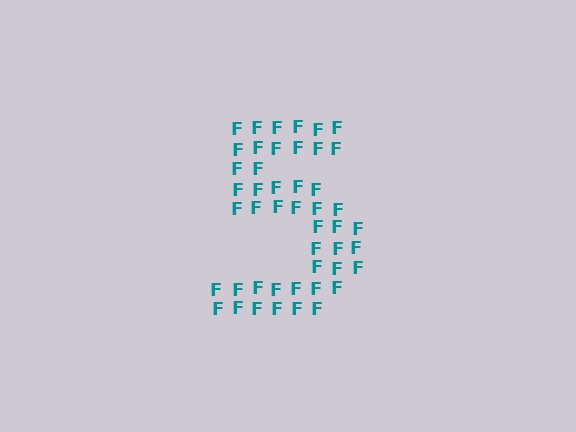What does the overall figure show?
The overall figure shows the digit 5.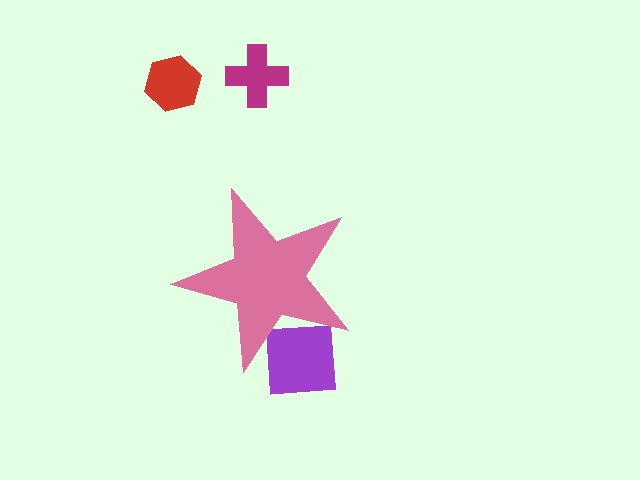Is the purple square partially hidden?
Yes, the purple square is partially hidden behind the pink star.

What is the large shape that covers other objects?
A pink star.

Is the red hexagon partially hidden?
No, the red hexagon is fully visible.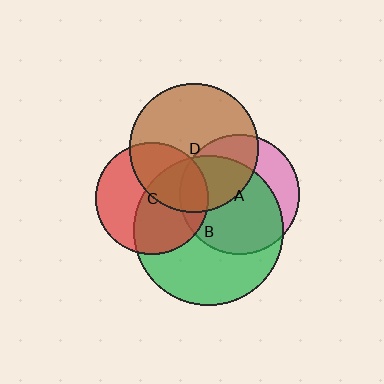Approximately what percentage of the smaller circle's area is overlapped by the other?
Approximately 35%.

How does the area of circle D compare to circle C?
Approximately 1.3 times.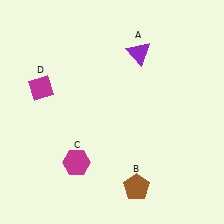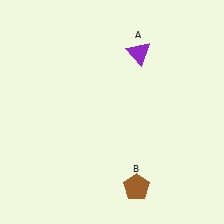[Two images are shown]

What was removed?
The magenta hexagon (C), the magenta diamond (D) were removed in Image 2.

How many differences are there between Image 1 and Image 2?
There are 2 differences between the two images.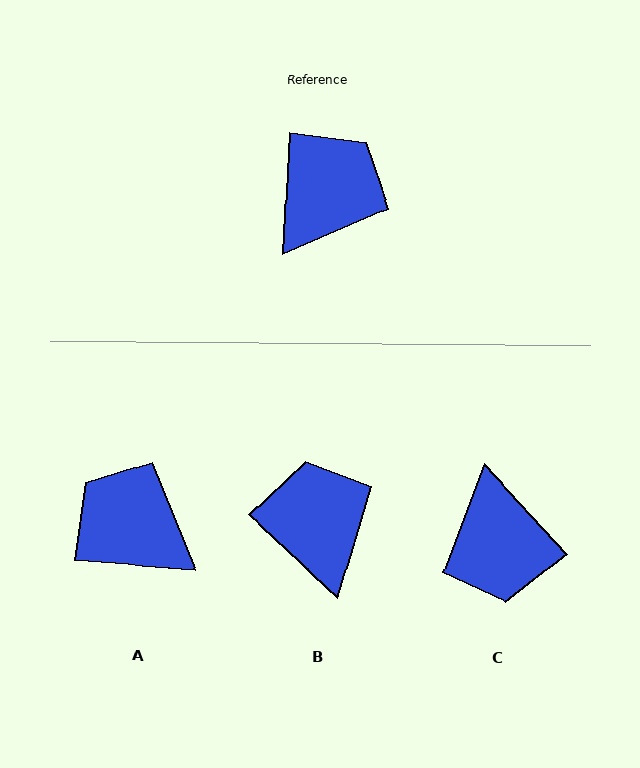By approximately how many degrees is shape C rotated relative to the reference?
Approximately 134 degrees clockwise.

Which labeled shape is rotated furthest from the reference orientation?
C, about 134 degrees away.